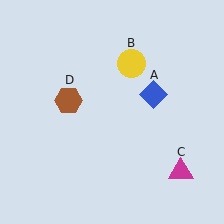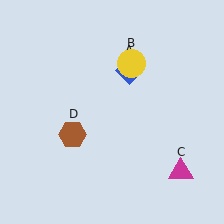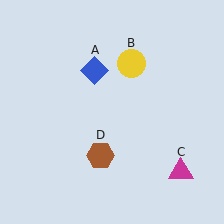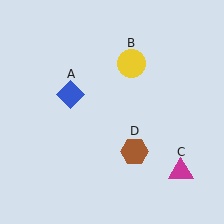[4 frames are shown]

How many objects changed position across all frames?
2 objects changed position: blue diamond (object A), brown hexagon (object D).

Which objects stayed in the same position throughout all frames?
Yellow circle (object B) and magenta triangle (object C) remained stationary.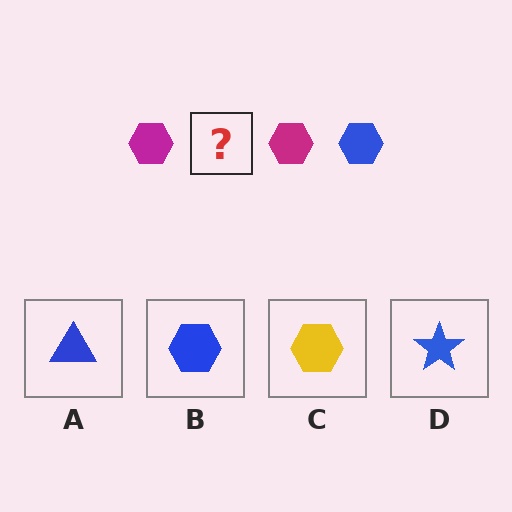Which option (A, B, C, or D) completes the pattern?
B.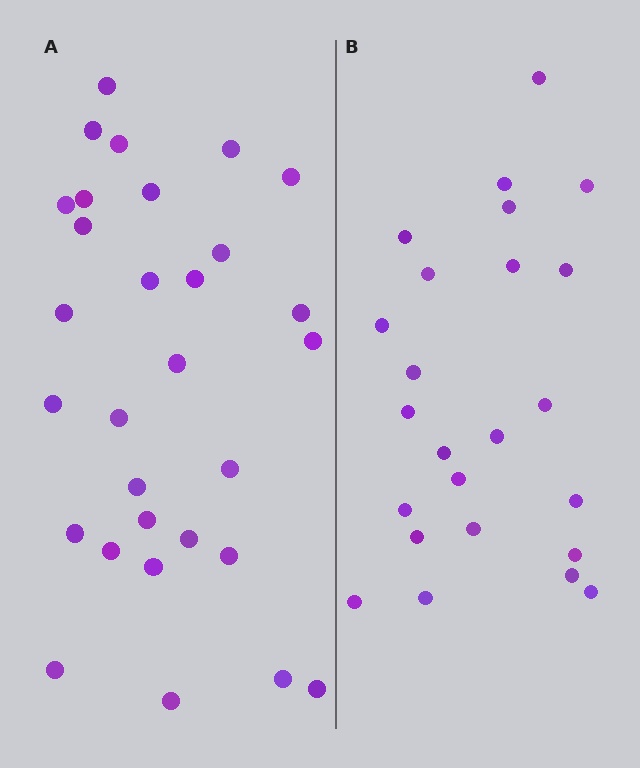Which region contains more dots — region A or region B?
Region A (the left region) has more dots.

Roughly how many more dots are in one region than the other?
Region A has about 6 more dots than region B.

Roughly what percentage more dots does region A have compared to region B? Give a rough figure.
About 25% more.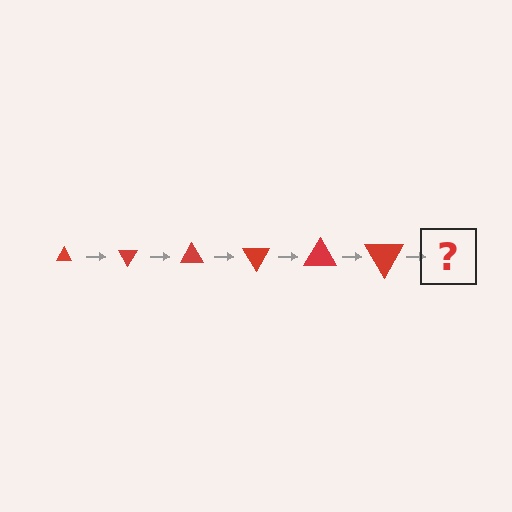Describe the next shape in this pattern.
It should be a triangle, larger than the previous one and rotated 360 degrees from the start.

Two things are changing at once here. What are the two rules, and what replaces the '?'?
The two rules are that the triangle grows larger each step and it rotates 60 degrees each step. The '?' should be a triangle, larger than the previous one and rotated 360 degrees from the start.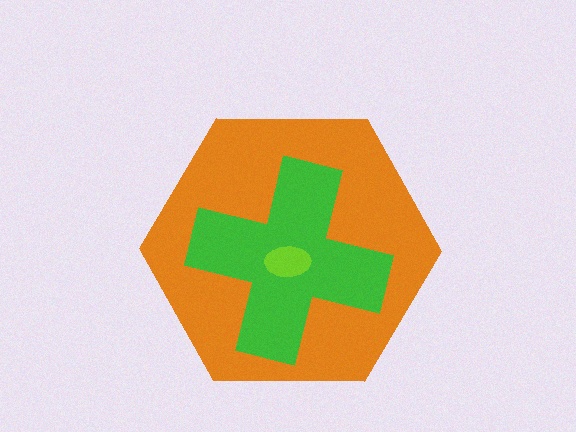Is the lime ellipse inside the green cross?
Yes.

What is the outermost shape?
The orange hexagon.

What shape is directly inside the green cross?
The lime ellipse.